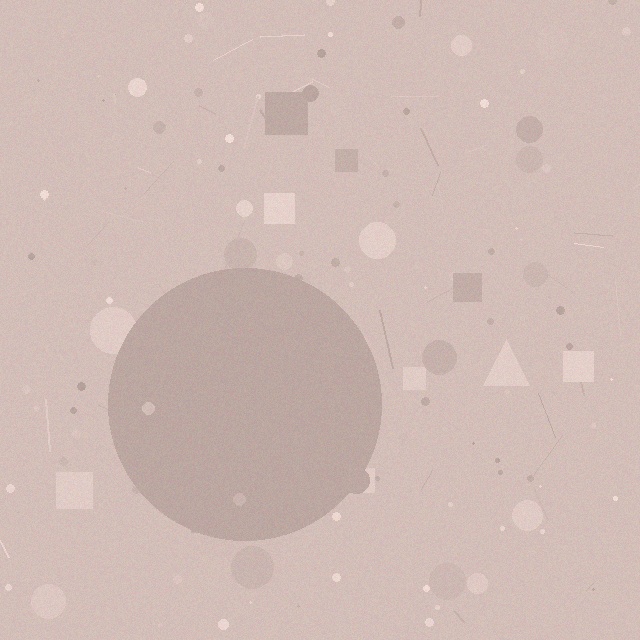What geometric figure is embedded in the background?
A circle is embedded in the background.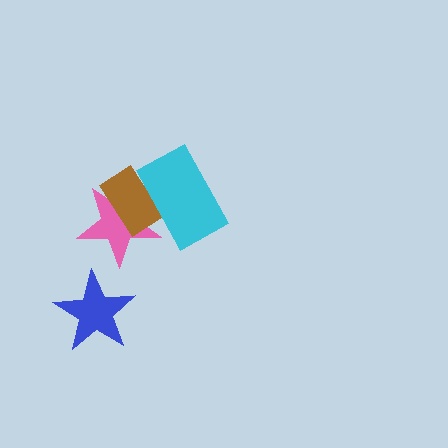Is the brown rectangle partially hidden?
Yes, it is partially covered by another shape.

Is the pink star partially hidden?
Yes, it is partially covered by another shape.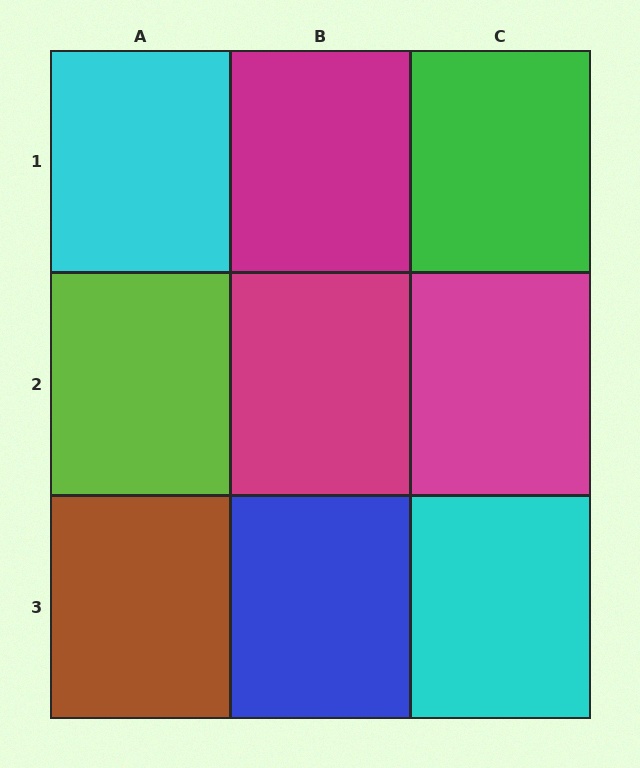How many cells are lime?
1 cell is lime.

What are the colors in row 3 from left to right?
Brown, blue, cyan.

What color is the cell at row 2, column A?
Lime.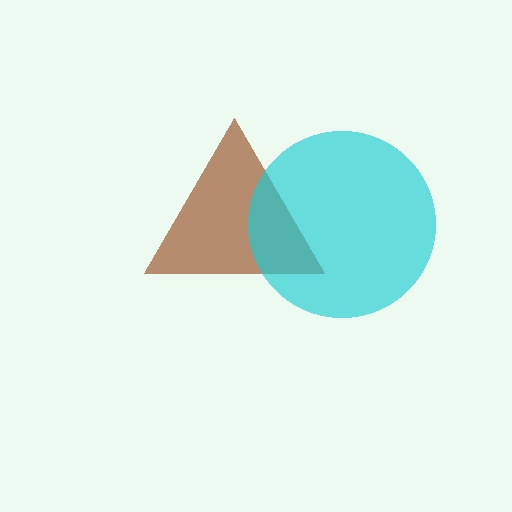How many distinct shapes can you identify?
There are 2 distinct shapes: a brown triangle, a cyan circle.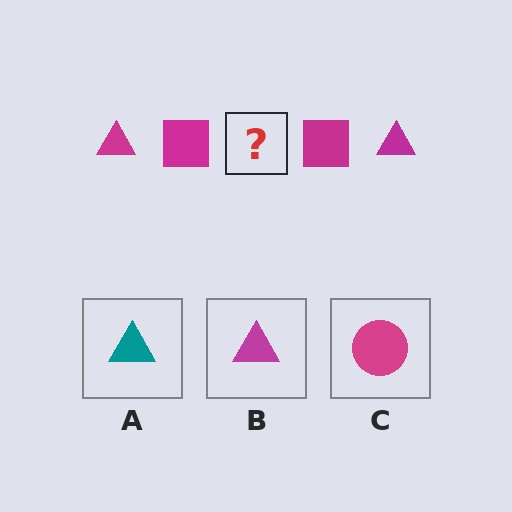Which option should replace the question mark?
Option B.